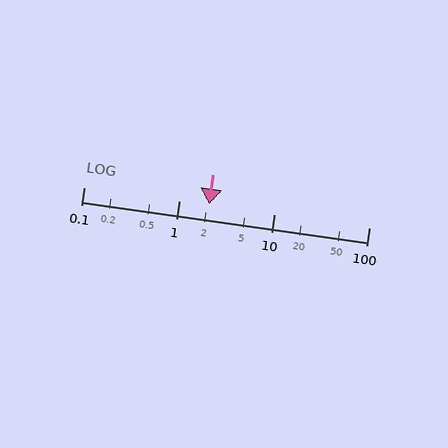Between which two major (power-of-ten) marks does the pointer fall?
The pointer is between 1 and 10.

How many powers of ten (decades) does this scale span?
The scale spans 3 decades, from 0.1 to 100.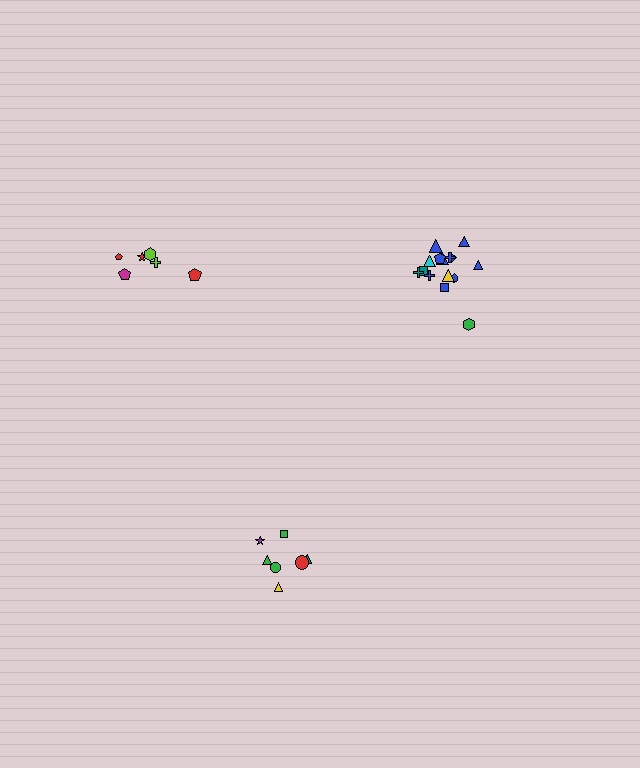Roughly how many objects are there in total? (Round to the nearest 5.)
Roughly 30 objects in total.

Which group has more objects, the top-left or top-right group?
The top-right group.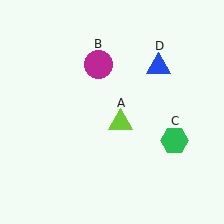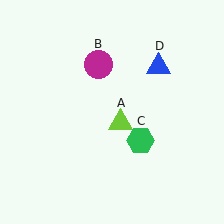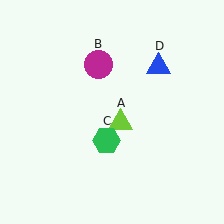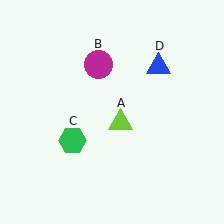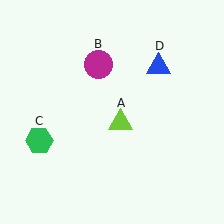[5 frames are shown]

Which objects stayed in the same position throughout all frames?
Lime triangle (object A) and magenta circle (object B) and blue triangle (object D) remained stationary.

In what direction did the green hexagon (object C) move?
The green hexagon (object C) moved left.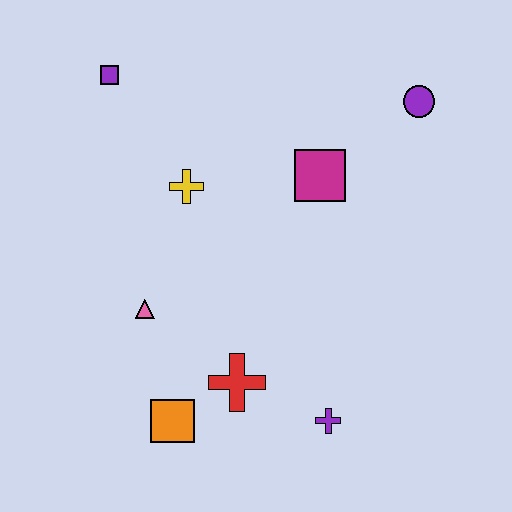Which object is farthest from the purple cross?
The purple square is farthest from the purple cross.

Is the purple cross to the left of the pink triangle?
No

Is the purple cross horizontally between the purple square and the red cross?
No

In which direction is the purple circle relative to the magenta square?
The purple circle is to the right of the magenta square.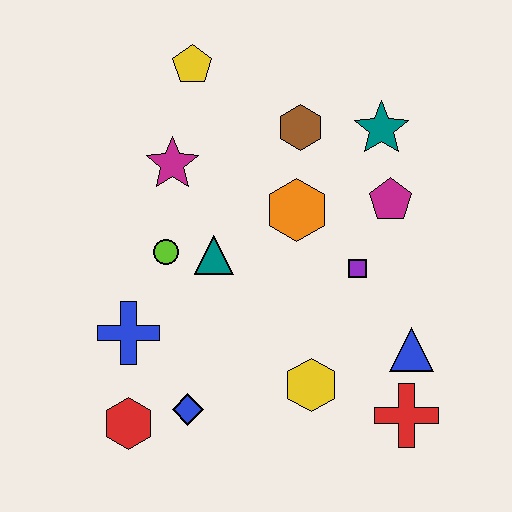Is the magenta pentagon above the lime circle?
Yes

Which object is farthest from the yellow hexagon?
The yellow pentagon is farthest from the yellow hexagon.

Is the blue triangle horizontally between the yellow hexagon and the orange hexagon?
No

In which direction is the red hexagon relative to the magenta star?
The red hexagon is below the magenta star.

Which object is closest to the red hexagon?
The blue diamond is closest to the red hexagon.